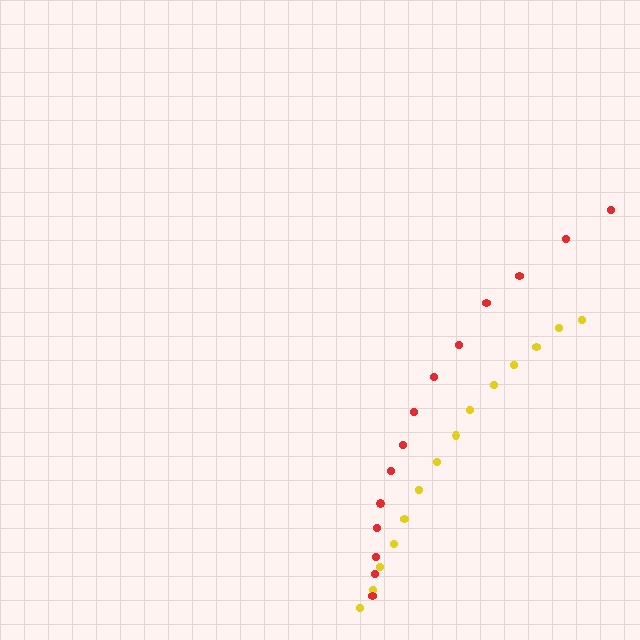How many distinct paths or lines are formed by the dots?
There are 2 distinct paths.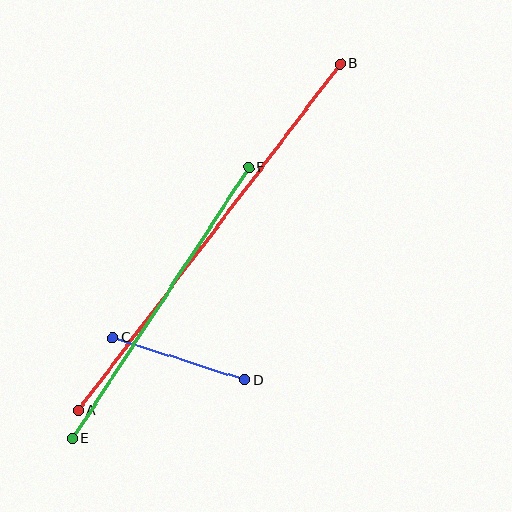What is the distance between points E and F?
The distance is approximately 324 pixels.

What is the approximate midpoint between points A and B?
The midpoint is at approximately (209, 237) pixels.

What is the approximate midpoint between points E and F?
The midpoint is at approximately (160, 303) pixels.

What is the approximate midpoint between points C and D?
The midpoint is at approximately (179, 359) pixels.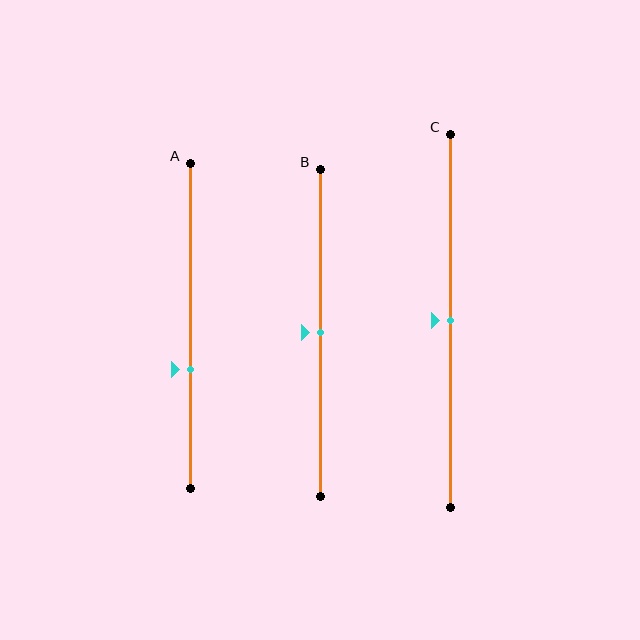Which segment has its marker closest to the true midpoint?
Segment B has its marker closest to the true midpoint.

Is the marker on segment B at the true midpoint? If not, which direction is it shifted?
Yes, the marker on segment B is at the true midpoint.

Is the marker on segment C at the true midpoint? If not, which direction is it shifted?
Yes, the marker on segment C is at the true midpoint.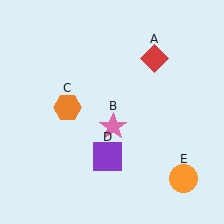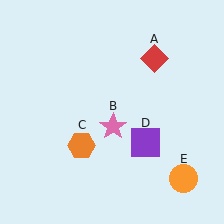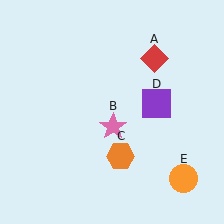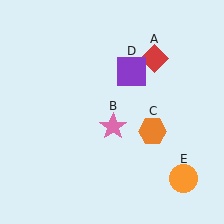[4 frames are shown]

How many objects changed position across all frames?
2 objects changed position: orange hexagon (object C), purple square (object D).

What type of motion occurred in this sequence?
The orange hexagon (object C), purple square (object D) rotated counterclockwise around the center of the scene.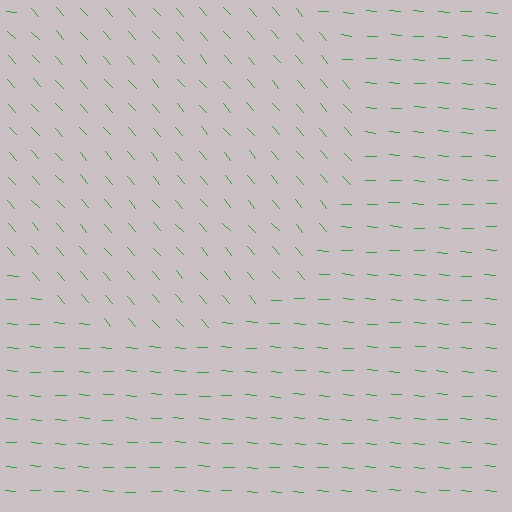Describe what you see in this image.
The image is filled with small green line segments. A circle region in the image has lines oriented differently from the surrounding lines, creating a visible texture boundary.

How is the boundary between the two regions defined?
The boundary is defined purely by a change in line orientation (approximately 45 degrees difference). All lines are the same color and thickness.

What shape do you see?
I see a circle.